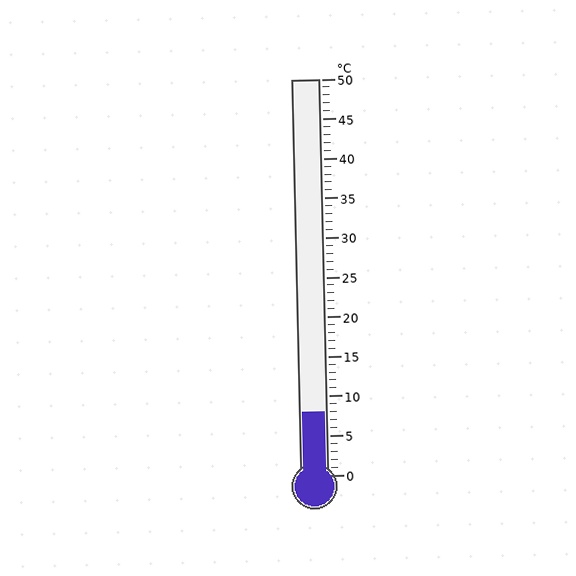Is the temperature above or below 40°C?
The temperature is below 40°C.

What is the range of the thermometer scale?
The thermometer scale ranges from 0°C to 50°C.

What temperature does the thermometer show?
The thermometer shows approximately 8°C.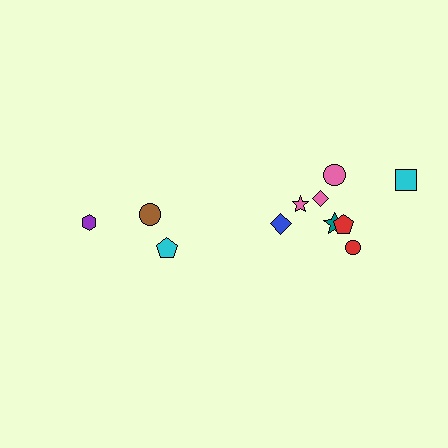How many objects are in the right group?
There are 8 objects.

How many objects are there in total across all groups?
There are 11 objects.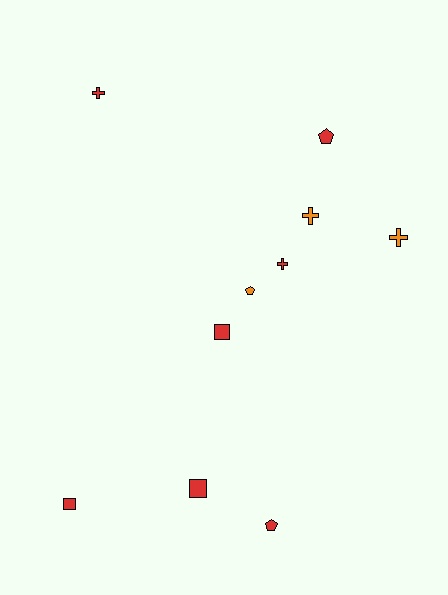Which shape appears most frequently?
Cross, with 4 objects.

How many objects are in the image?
There are 10 objects.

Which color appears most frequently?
Red, with 7 objects.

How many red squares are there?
There are 3 red squares.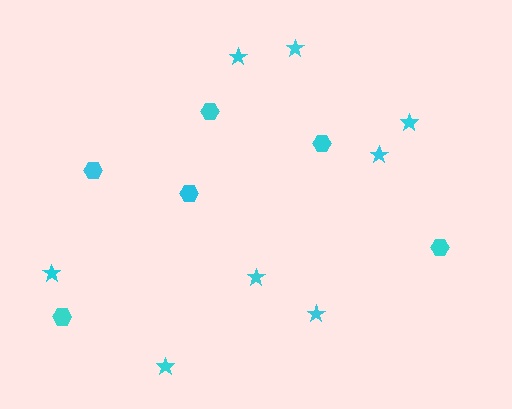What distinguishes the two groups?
There are 2 groups: one group of hexagons (6) and one group of stars (8).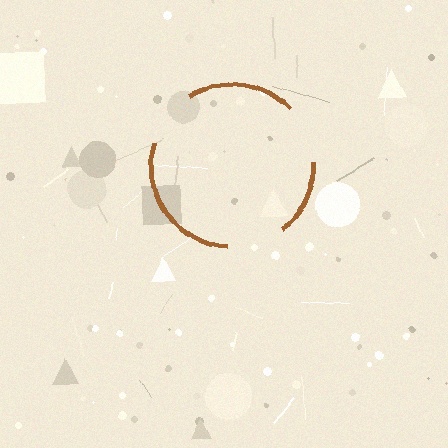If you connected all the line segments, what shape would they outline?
They would outline a circle.